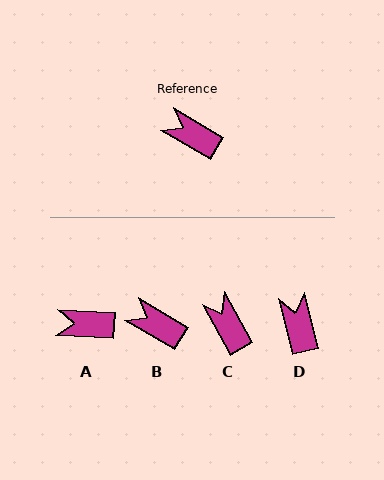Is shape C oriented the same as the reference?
No, it is off by about 30 degrees.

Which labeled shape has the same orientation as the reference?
B.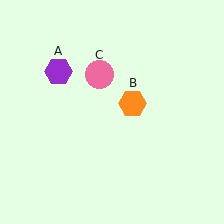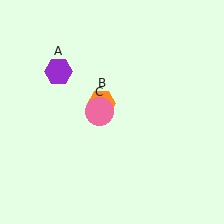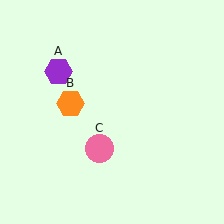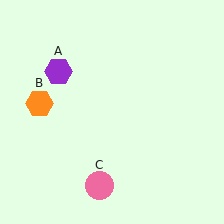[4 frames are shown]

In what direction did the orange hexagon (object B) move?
The orange hexagon (object B) moved left.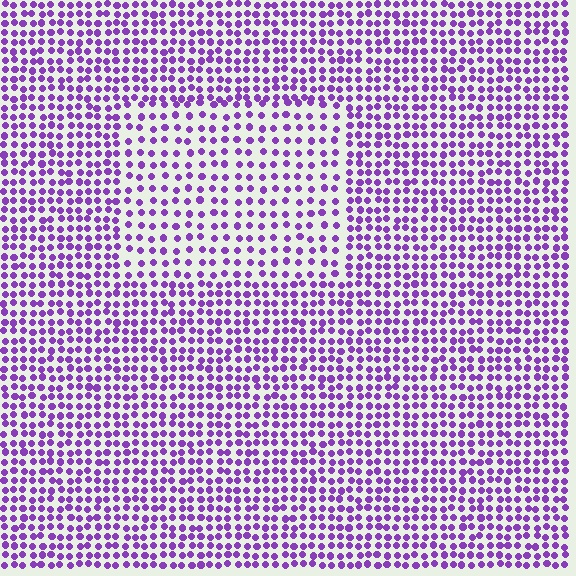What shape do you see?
I see a rectangle.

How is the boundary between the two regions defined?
The boundary is defined by a change in element density (approximately 1.7x ratio). All elements are the same color, size, and shape.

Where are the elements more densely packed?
The elements are more densely packed outside the rectangle boundary.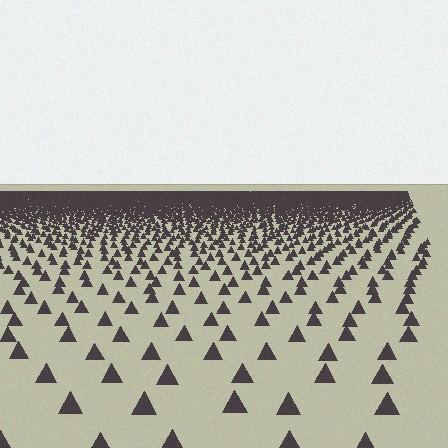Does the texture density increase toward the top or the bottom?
Density increases toward the top.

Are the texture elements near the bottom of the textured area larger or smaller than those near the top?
Larger. Near the bottom, elements are closer to the viewer and appear at a bigger on-screen size.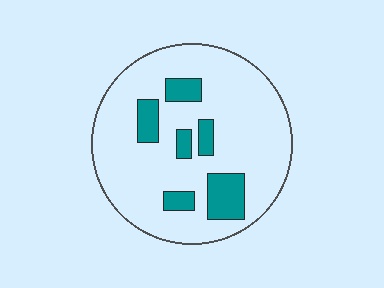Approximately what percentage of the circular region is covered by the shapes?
Approximately 15%.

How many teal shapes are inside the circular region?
6.